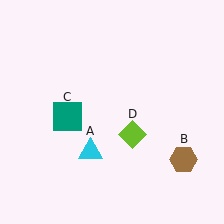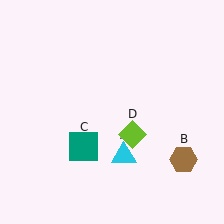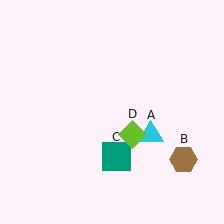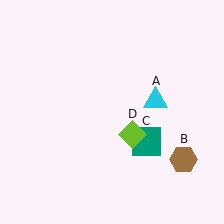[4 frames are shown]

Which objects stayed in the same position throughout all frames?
Brown hexagon (object B) and lime diamond (object D) remained stationary.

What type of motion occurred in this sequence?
The cyan triangle (object A), teal square (object C) rotated counterclockwise around the center of the scene.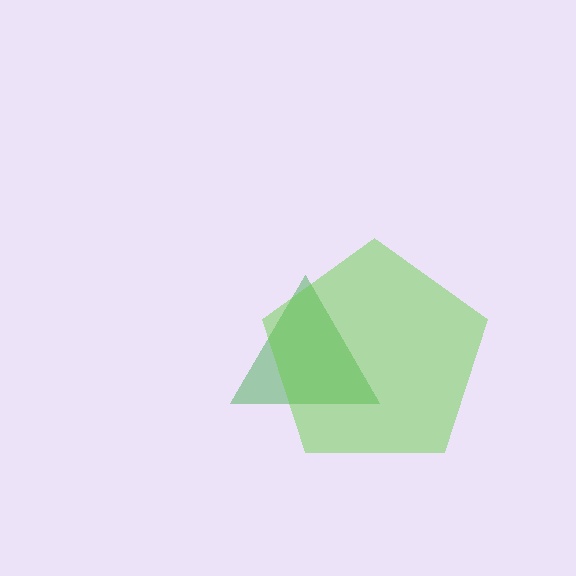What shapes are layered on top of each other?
The layered shapes are: a green triangle, a lime pentagon.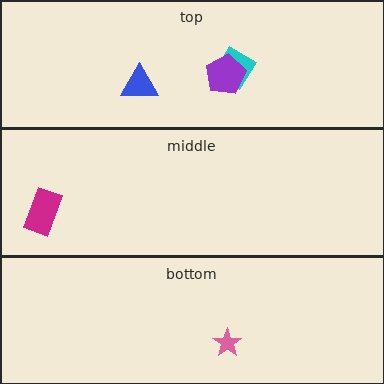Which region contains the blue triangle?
The top region.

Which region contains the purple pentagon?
The top region.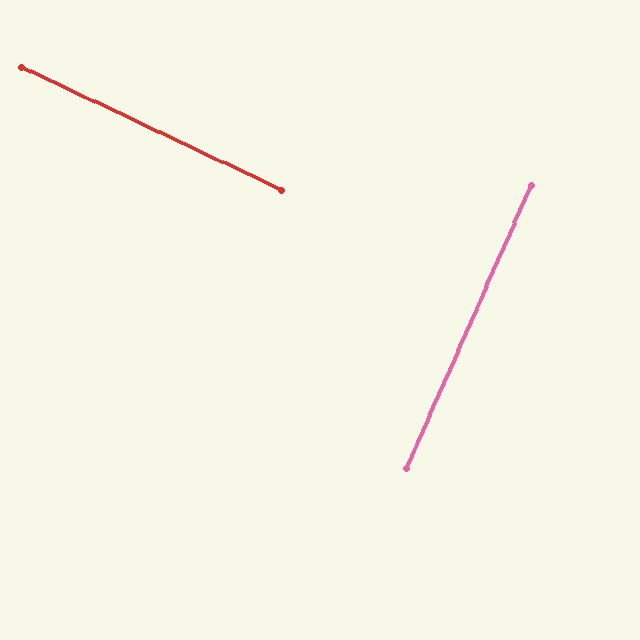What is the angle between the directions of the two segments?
Approximately 88 degrees.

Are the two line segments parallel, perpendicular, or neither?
Perpendicular — they meet at approximately 88°.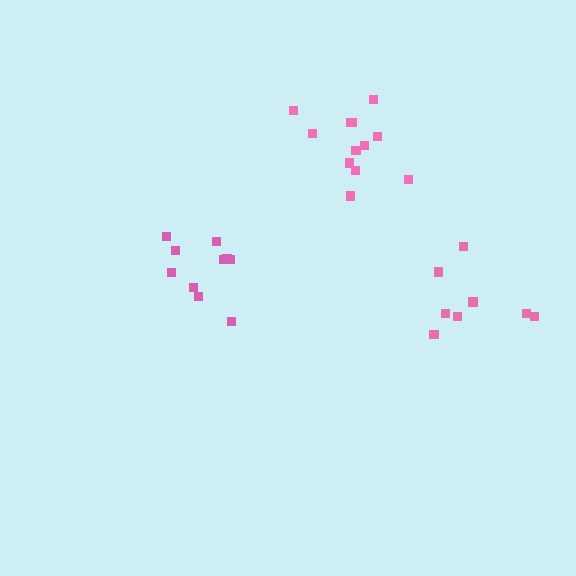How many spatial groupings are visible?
There are 3 spatial groupings.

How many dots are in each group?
Group 1: 8 dots, Group 2: 12 dots, Group 3: 10 dots (30 total).